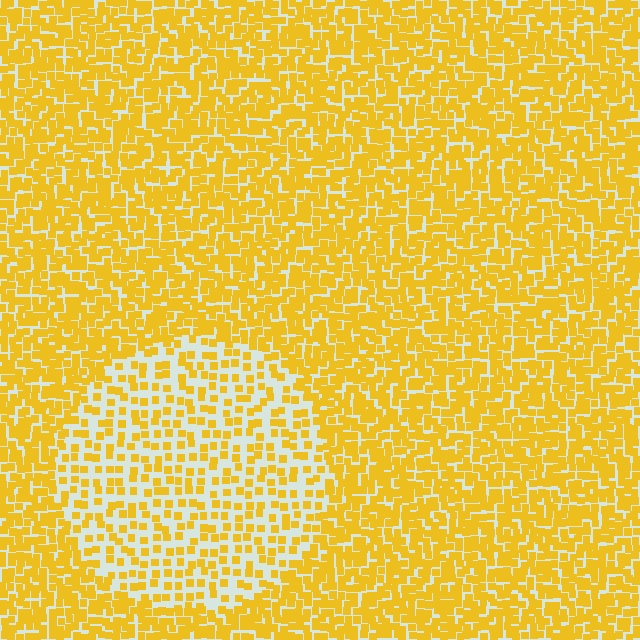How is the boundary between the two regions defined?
The boundary is defined by a change in element density (approximately 2.1x ratio). All elements are the same color, size, and shape.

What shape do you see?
I see a circle.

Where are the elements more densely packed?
The elements are more densely packed outside the circle boundary.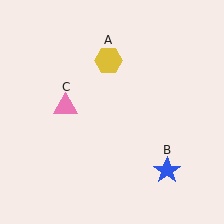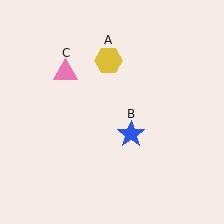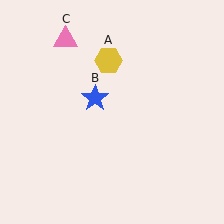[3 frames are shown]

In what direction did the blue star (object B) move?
The blue star (object B) moved up and to the left.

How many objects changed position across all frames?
2 objects changed position: blue star (object B), pink triangle (object C).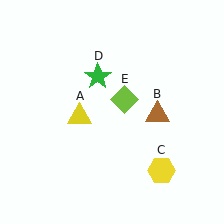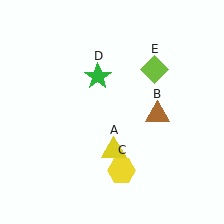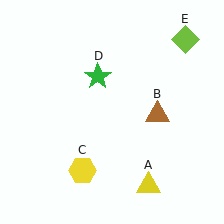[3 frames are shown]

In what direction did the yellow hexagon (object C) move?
The yellow hexagon (object C) moved left.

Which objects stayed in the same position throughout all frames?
Brown triangle (object B) and green star (object D) remained stationary.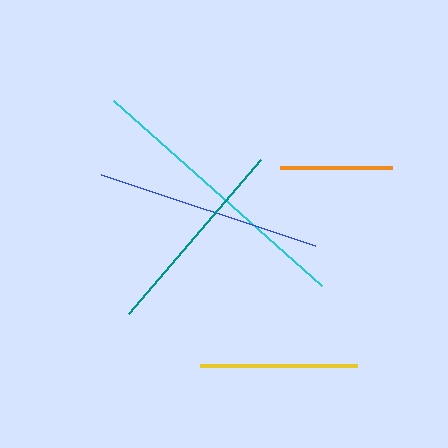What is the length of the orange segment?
The orange segment is approximately 111 pixels long.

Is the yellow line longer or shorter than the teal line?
The teal line is longer than the yellow line.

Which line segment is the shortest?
The orange line is the shortest at approximately 111 pixels.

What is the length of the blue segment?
The blue segment is approximately 226 pixels long.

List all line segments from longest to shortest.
From longest to shortest: cyan, blue, teal, yellow, orange.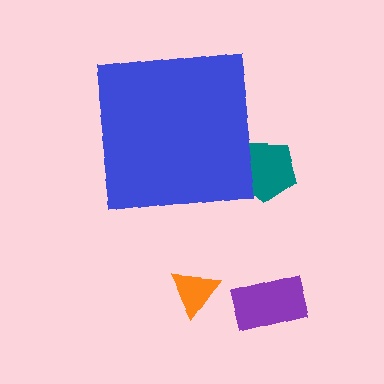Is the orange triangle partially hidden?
No, the orange triangle is fully visible.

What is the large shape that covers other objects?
A blue square.